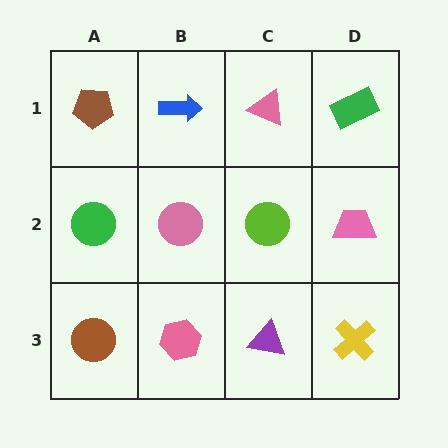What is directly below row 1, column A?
A green circle.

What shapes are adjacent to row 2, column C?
A pink triangle (row 1, column C), a purple triangle (row 3, column C), a pink circle (row 2, column B), a pink trapezoid (row 2, column D).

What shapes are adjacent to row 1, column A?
A green circle (row 2, column A), a blue arrow (row 1, column B).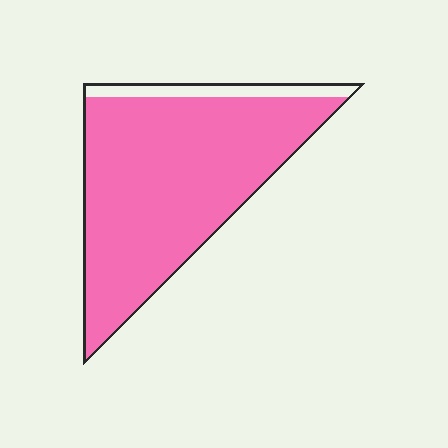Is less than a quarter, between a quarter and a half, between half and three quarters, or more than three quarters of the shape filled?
More than three quarters.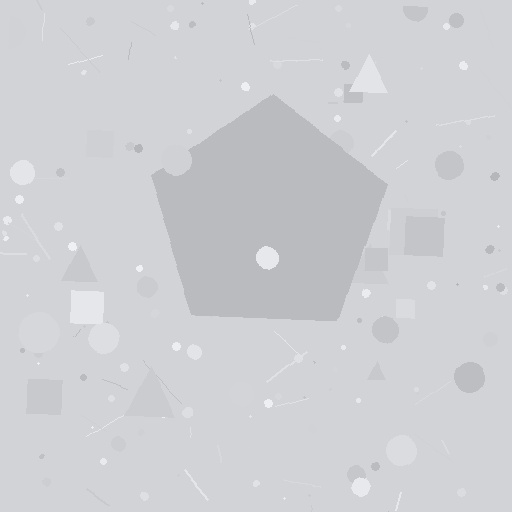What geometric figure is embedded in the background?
A pentagon is embedded in the background.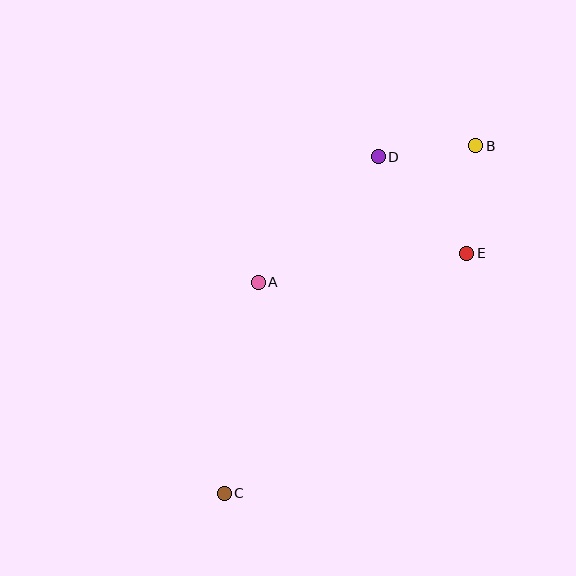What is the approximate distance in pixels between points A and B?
The distance between A and B is approximately 257 pixels.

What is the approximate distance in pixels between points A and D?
The distance between A and D is approximately 174 pixels.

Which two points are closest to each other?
Points B and D are closest to each other.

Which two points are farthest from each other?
Points B and C are farthest from each other.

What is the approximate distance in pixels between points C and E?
The distance between C and E is approximately 341 pixels.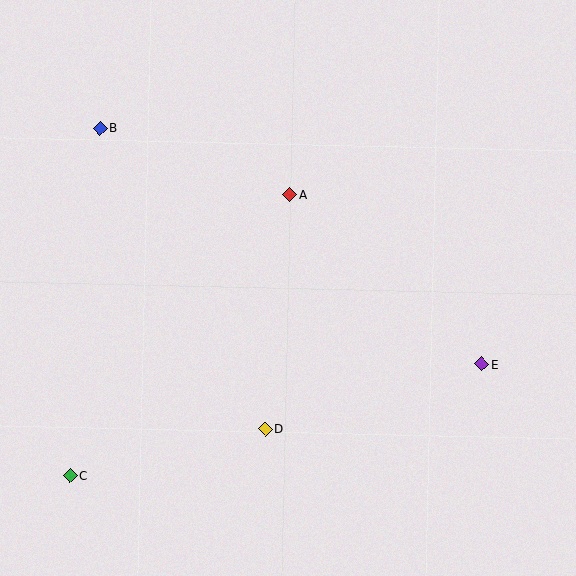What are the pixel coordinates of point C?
Point C is at (70, 476).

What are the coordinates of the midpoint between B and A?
The midpoint between B and A is at (195, 161).